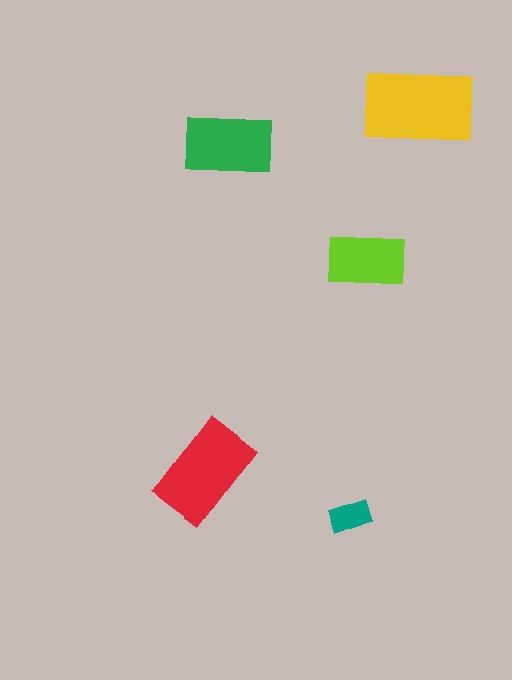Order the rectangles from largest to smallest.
the yellow one, the red one, the green one, the lime one, the teal one.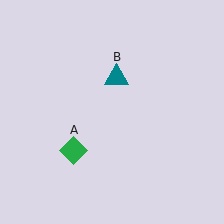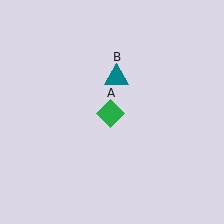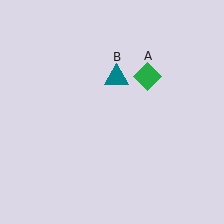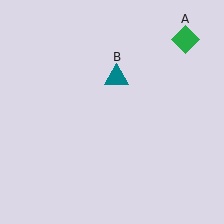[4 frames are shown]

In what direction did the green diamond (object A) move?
The green diamond (object A) moved up and to the right.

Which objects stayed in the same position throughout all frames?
Teal triangle (object B) remained stationary.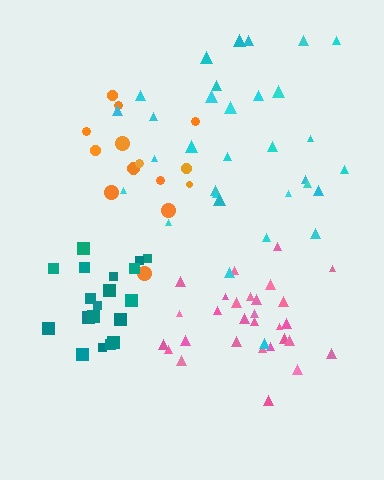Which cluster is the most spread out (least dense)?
Orange.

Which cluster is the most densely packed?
Pink.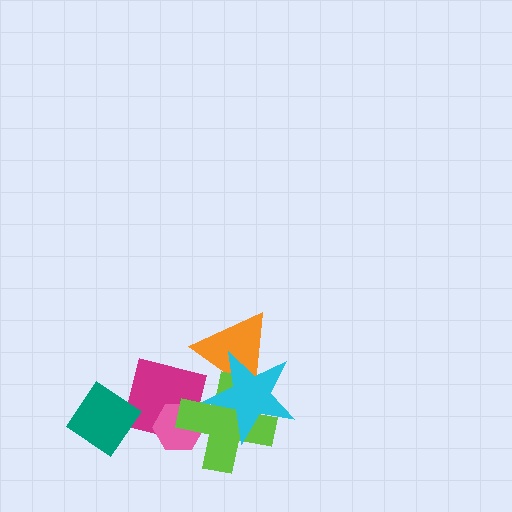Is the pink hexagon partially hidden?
Yes, it is partially covered by another shape.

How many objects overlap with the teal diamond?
0 objects overlap with the teal diamond.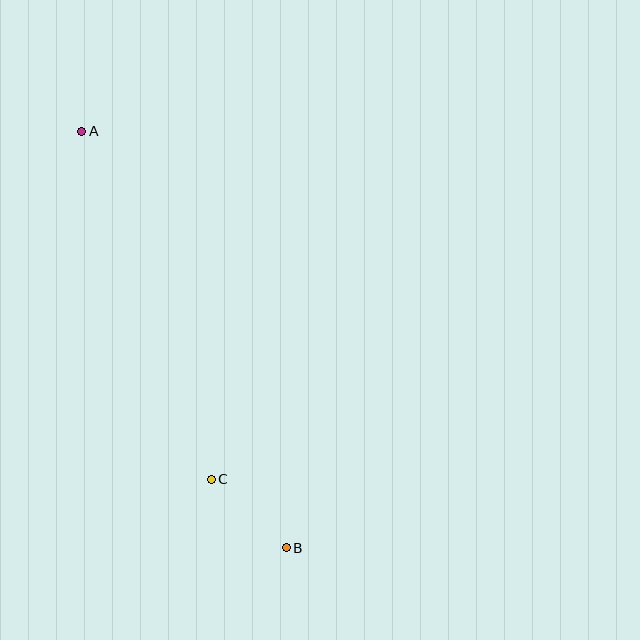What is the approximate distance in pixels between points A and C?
The distance between A and C is approximately 371 pixels.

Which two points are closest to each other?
Points B and C are closest to each other.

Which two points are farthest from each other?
Points A and B are farthest from each other.